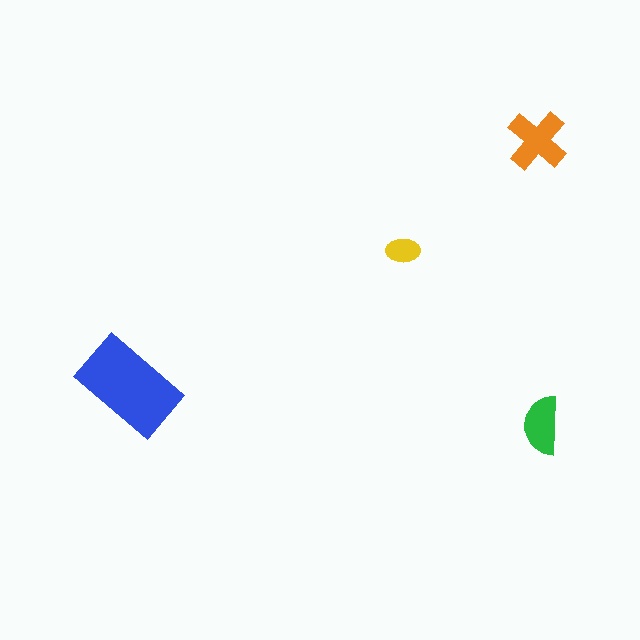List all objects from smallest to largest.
The yellow ellipse, the green semicircle, the orange cross, the blue rectangle.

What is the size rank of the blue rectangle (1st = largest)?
1st.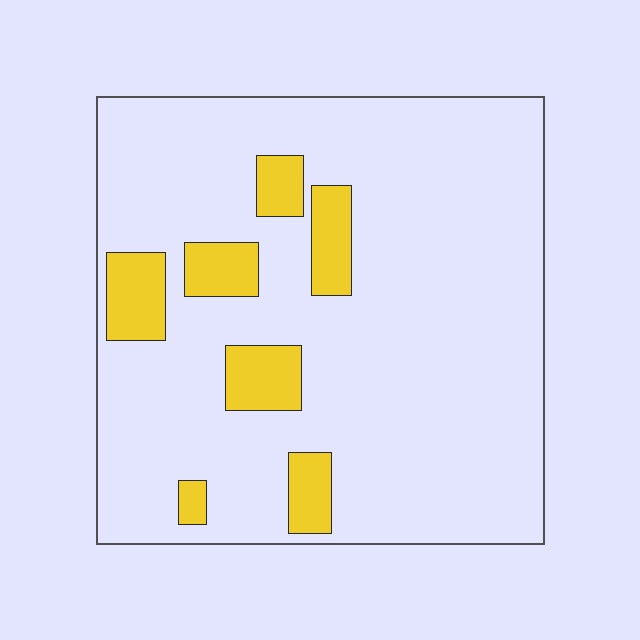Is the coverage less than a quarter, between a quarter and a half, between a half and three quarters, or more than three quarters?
Less than a quarter.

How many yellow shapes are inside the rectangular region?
7.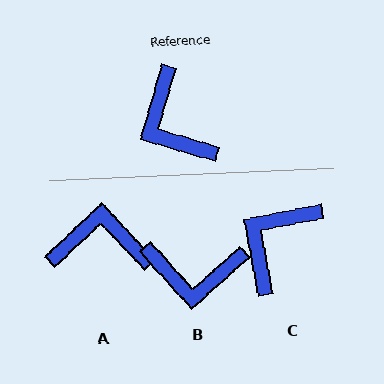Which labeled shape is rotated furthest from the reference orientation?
A, about 121 degrees away.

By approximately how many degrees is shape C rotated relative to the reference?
Approximately 63 degrees clockwise.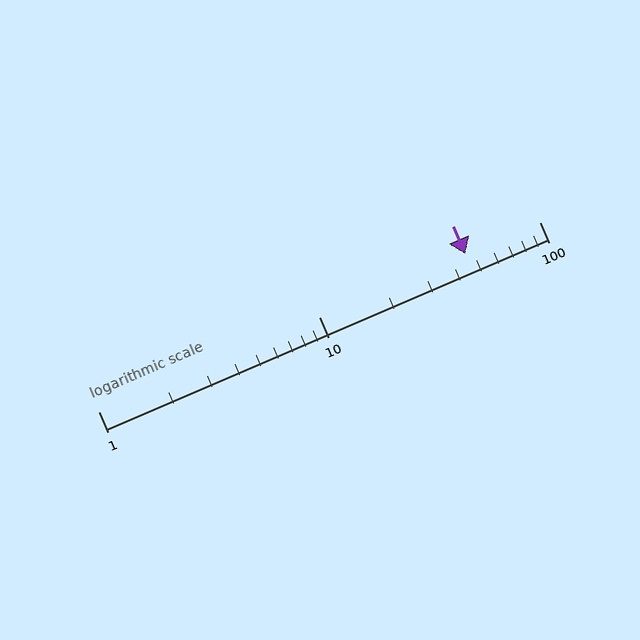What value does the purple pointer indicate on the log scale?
The pointer indicates approximately 46.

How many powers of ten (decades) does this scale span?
The scale spans 2 decades, from 1 to 100.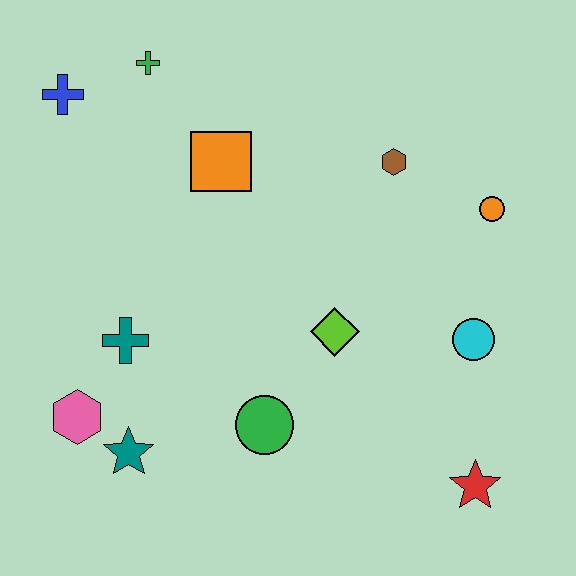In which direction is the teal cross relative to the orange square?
The teal cross is below the orange square.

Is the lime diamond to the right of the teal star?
Yes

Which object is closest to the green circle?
The lime diamond is closest to the green circle.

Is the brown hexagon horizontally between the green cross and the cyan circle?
Yes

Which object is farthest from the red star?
The blue cross is farthest from the red star.